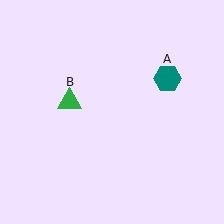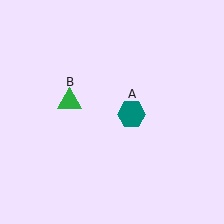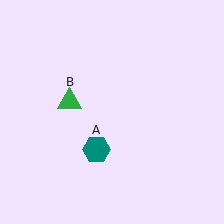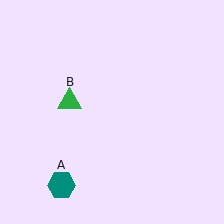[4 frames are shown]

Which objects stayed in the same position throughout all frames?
Green triangle (object B) remained stationary.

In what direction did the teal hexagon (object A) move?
The teal hexagon (object A) moved down and to the left.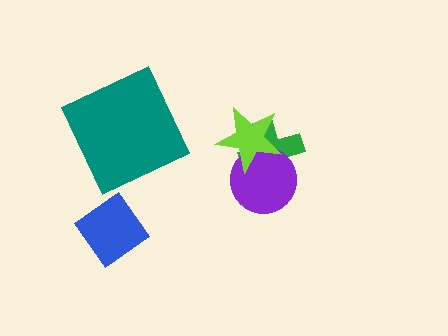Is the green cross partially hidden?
Yes, it is partially covered by another shape.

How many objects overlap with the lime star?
2 objects overlap with the lime star.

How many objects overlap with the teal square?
0 objects overlap with the teal square.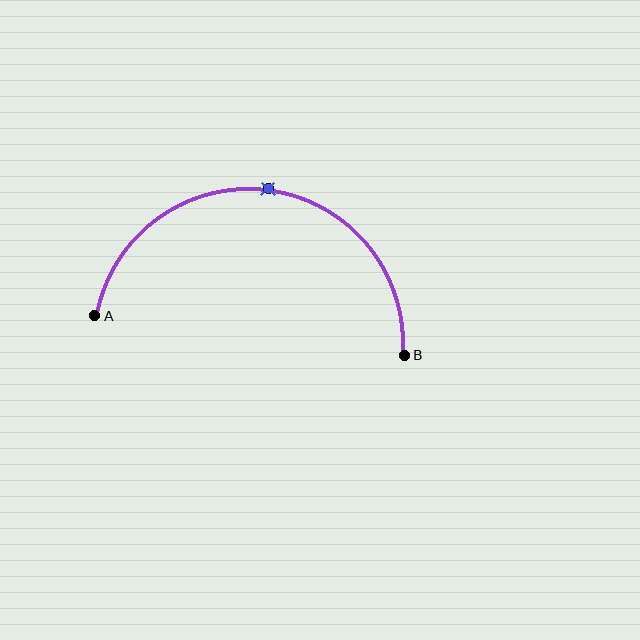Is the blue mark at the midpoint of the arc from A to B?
Yes. The blue mark lies on the arc at equal arc-length from both A and B — it is the arc midpoint.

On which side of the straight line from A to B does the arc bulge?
The arc bulges above the straight line connecting A and B.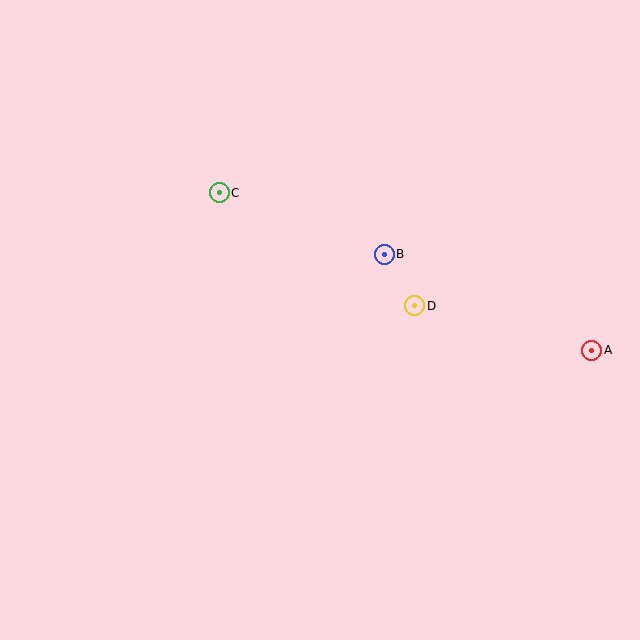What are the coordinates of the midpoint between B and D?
The midpoint between B and D is at (399, 280).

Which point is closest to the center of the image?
Point B at (384, 254) is closest to the center.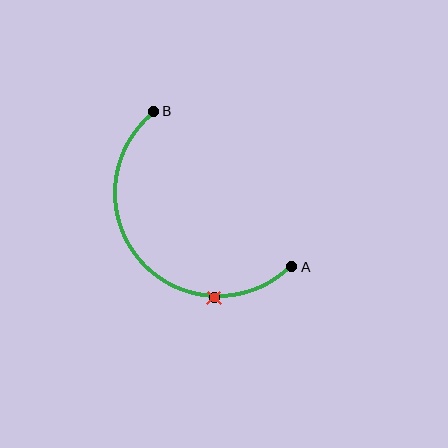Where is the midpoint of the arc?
The arc midpoint is the point on the curve farthest from the straight line joining A and B. It sits below and to the left of that line.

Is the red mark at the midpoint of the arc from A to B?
No. The red mark lies on the arc but is closer to endpoint A. The arc midpoint would be at the point on the curve equidistant along the arc from both A and B.